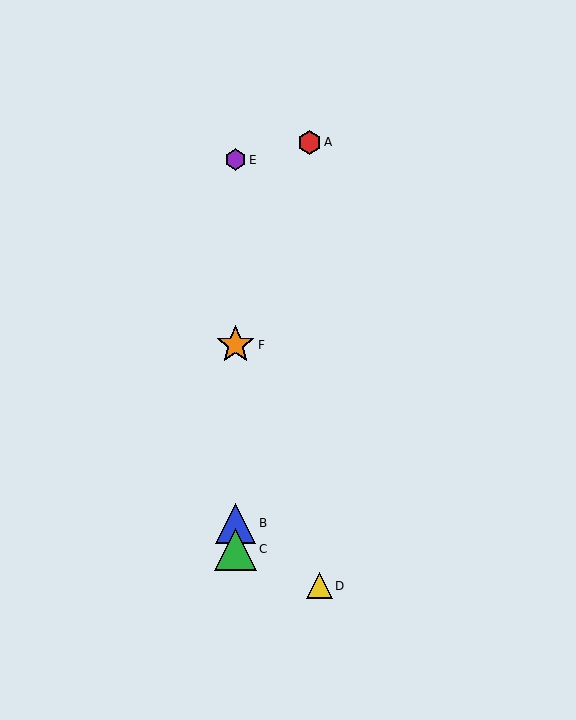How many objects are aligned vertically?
4 objects (B, C, E, F) are aligned vertically.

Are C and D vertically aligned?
No, C is at x≈235 and D is at x≈319.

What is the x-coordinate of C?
Object C is at x≈235.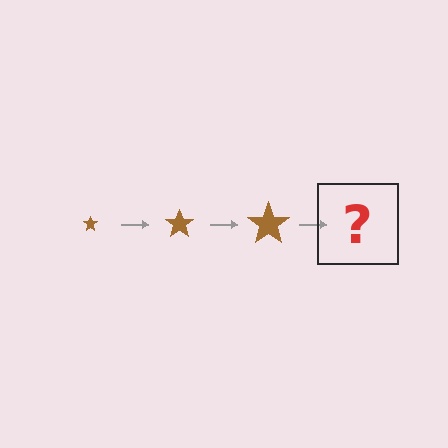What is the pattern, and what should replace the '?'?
The pattern is that the star gets progressively larger each step. The '?' should be a brown star, larger than the previous one.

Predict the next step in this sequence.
The next step is a brown star, larger than the previous one.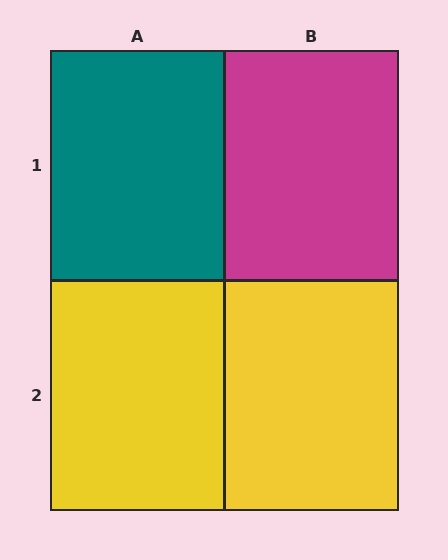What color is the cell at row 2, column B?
Yellow.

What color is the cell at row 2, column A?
Yellow.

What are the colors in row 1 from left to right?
Teal, magenta.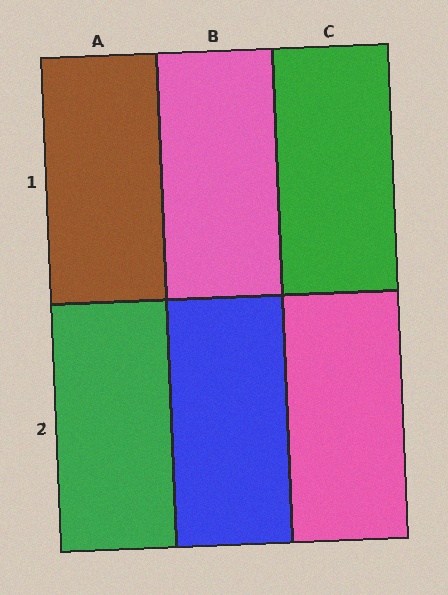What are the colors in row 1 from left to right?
Brown, pink, green.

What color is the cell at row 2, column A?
Green.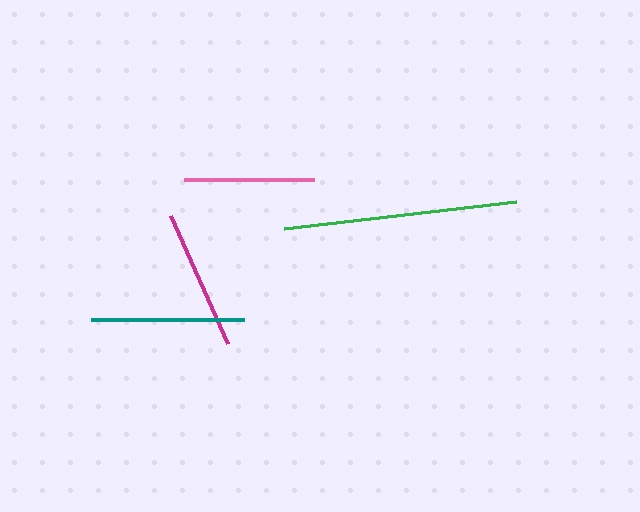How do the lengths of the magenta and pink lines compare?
The magenta and pink lines are approximately the same length.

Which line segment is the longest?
The green line is the longest at approximately 233 pixels.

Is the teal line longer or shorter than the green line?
The green line is longer than the teal line.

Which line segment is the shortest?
The pink line is the shortest at approximately 131 pixels.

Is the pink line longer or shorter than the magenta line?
The magenta line is longer than the pink line.